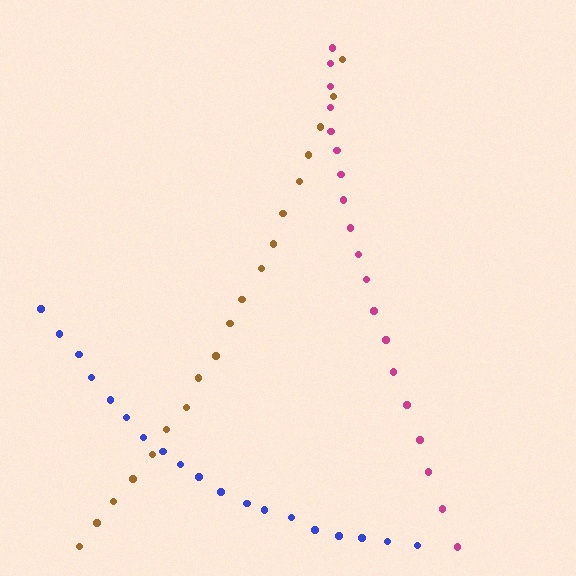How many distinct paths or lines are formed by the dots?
There are 3 distinct paths.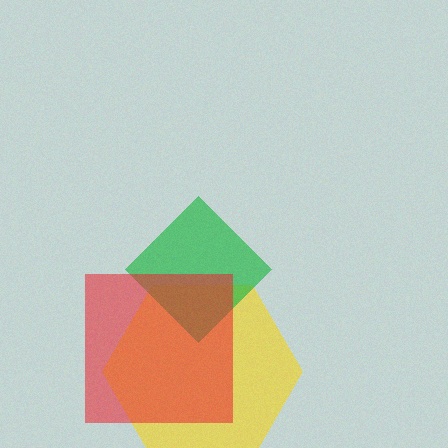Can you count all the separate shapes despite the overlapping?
Yes, there are 3 separate shapes.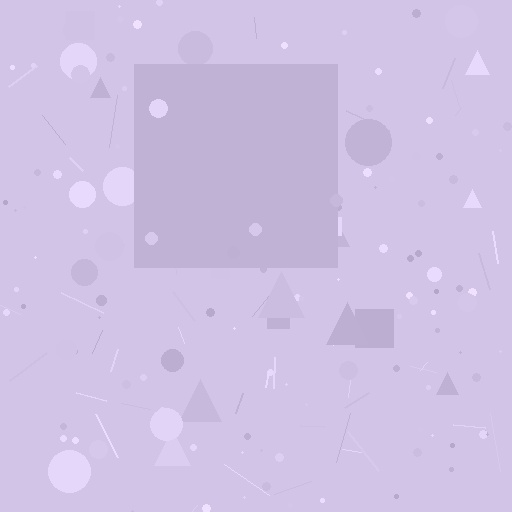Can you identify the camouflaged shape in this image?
The camouflaged shape is a square.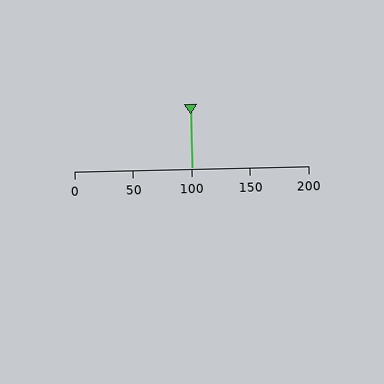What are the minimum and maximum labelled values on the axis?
The axis runs from 0 to 200.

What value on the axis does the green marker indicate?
The marker indicates approximately 100.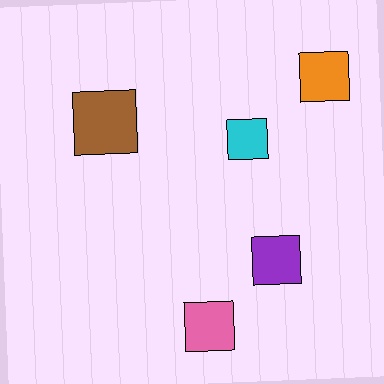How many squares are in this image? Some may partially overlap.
There are 5 squares.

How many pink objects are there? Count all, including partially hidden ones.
There is 1 pink object.